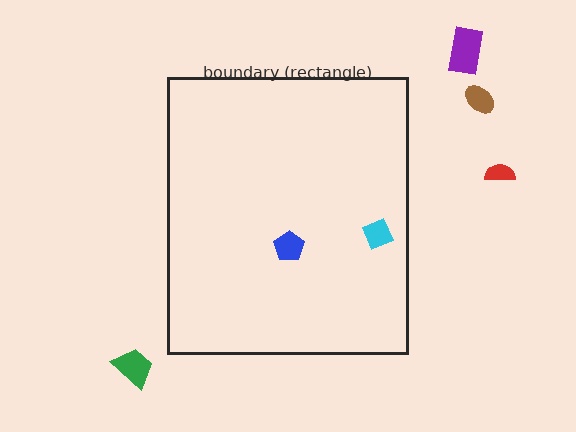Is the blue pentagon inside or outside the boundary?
Inside.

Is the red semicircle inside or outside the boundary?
Outside.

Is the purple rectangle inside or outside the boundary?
Outside.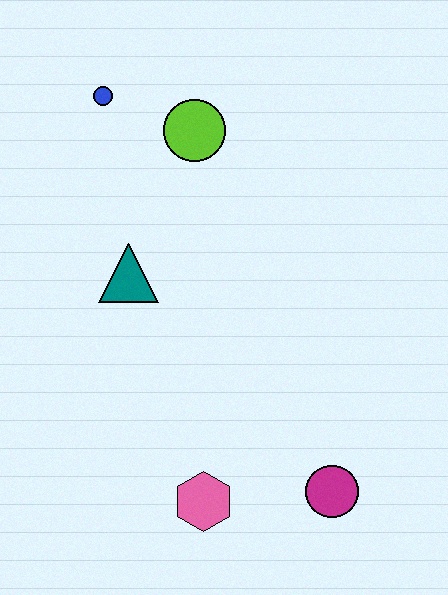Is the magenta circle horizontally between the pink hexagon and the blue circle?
No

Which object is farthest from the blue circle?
The magenta circle is farthest from the blue circle.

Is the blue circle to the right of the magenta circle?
No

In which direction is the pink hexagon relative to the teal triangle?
The pink hexagon is below the teal triangle.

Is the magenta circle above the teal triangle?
No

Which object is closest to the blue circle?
The lime circle is closest to the blue circle.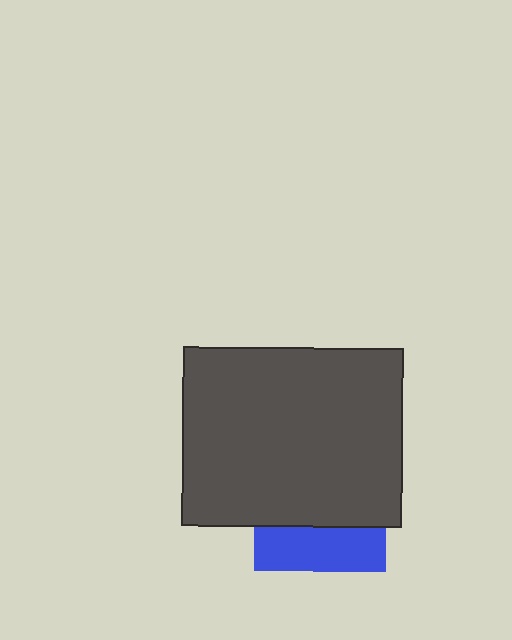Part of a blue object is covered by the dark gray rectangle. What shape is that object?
It is a square.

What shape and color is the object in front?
The object in front is a dark gray rectangle.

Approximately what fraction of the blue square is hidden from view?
Roughly 67% of the blue square is hidden behind the dark gray rectangle.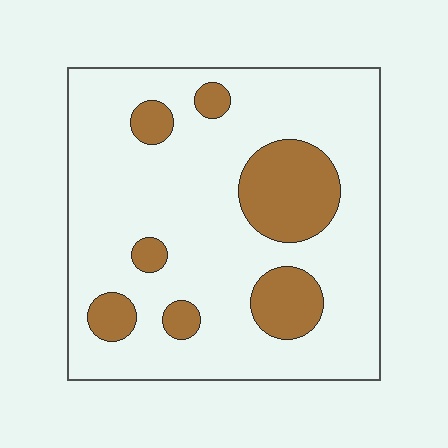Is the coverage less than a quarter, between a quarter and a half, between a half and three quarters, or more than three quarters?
Less than a quarter.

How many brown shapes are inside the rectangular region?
7.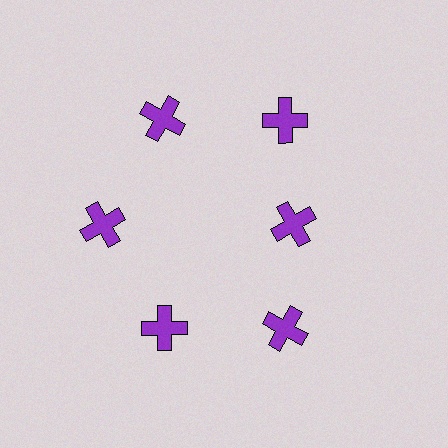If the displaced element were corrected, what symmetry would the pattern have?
It would have 6-fold rotational symmetry — the pattern would map onto itself every 60 degrees.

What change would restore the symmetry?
The symmetry would be restored by moving it outward, back onto the ring so that all 6 crosses sit at equal angles and equal distance from the center.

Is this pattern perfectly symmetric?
No. The 6 purple crosses are arranged in a ring, but one element near the 3 o'clock position is pulled inward toward the center, breaking the 6-fold rotational symmetry.